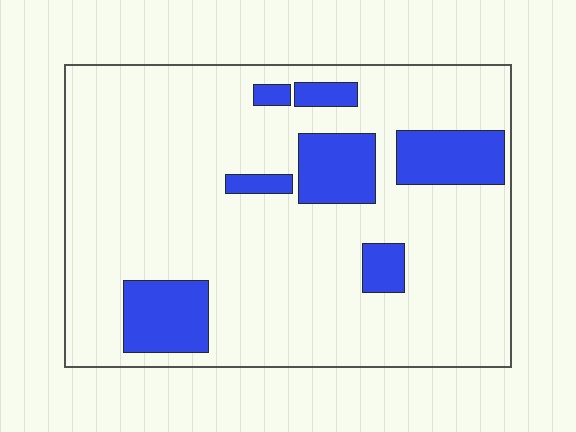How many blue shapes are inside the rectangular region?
7.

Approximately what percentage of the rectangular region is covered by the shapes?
Approximately 15%.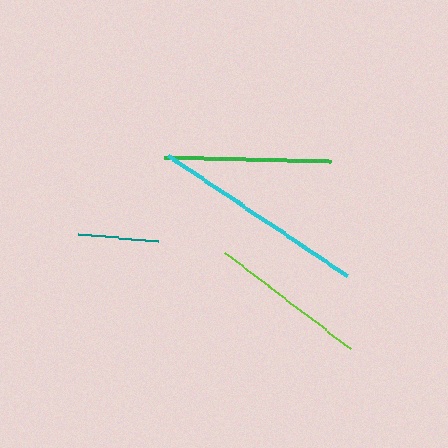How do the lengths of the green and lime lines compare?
The green and lime lines are approximately the same length.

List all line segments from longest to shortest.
From longest to shortest: cyan, green, lime, teal.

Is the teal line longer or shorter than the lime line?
The lime line is longer than the teal line.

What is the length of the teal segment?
The teal segment is approximately 80 pixels long.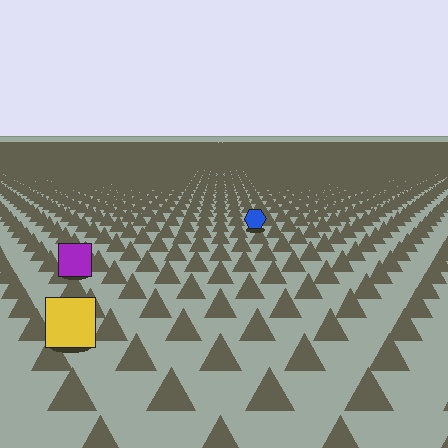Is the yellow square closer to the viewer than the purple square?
Yes. The yellow square is closer — you can tell from the texture gradient: the ground texture is coarser near it.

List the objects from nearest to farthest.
From nearest to farthest: the yellow square, the purple square, the blue hexagon.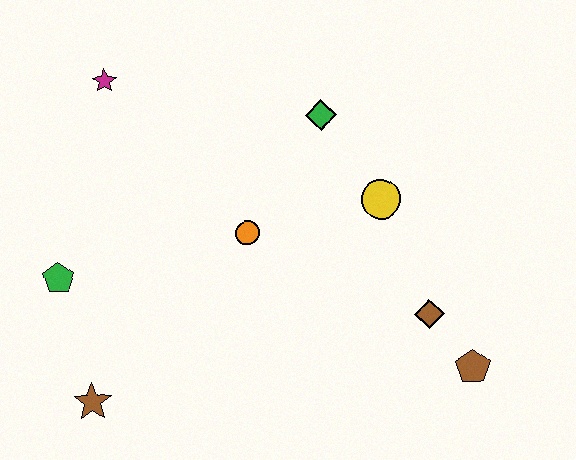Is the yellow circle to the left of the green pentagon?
No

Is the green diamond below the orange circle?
No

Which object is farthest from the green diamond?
The brown star is farthest from the green diamond.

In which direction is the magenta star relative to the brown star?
The magenta star is above the brown star.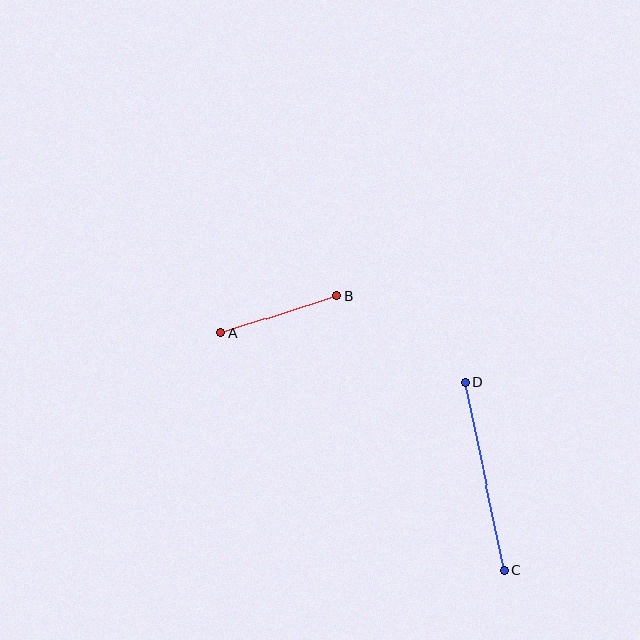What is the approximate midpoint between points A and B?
The midpoint is at approximately (279, 315) pixels.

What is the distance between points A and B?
The distance is approximately 122 pixels.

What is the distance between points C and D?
The distance is approximately 192 pixels.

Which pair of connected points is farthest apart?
Points C and D are farthest apart.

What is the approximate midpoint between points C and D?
The midpoint is at approximately (485, 476) pixels.